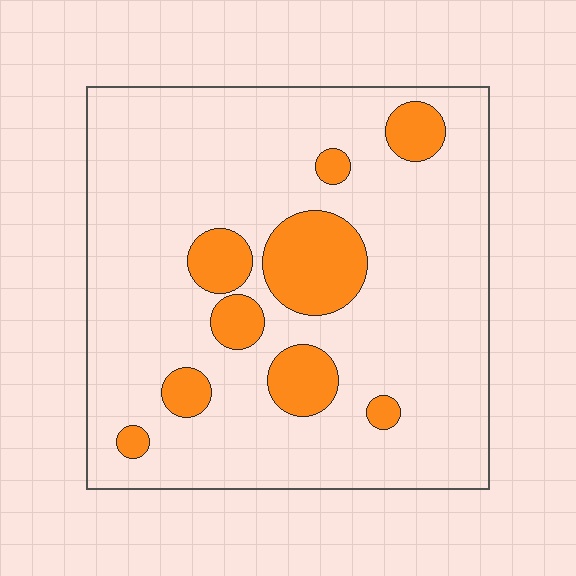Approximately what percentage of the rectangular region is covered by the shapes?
Approximately 15%.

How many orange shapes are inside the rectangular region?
9.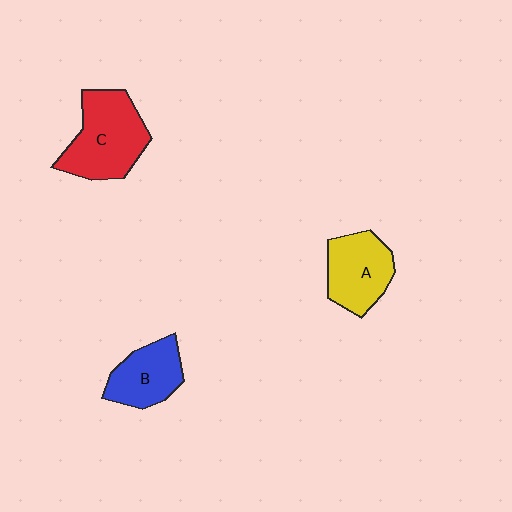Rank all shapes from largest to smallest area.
From largest to smallest: C (red), A (yellow), B (blue).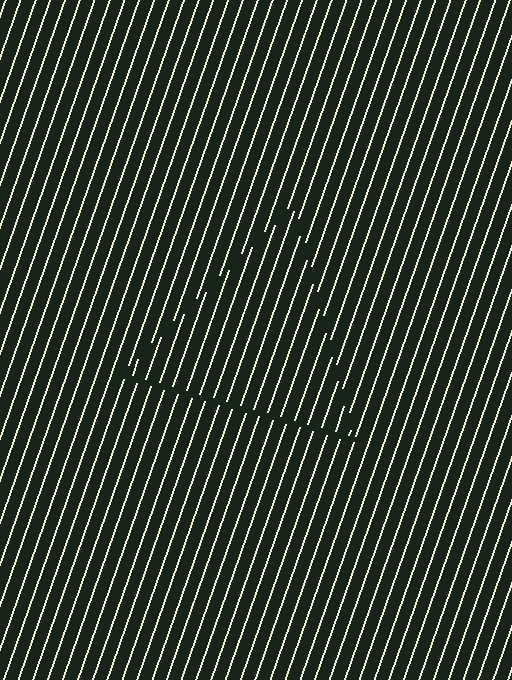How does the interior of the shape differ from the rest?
The interior of the shape contains the same grating, shifted by half a period — the contour is defined by the phase discontinuity where line-ends from the inner and outer gratings abut.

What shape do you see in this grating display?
An illusory triangle. The interior of the shape contains the same grating, shifted by half a period — the contour is defined by the phase discontinuity where line-ends from the inner and outer gratings abut.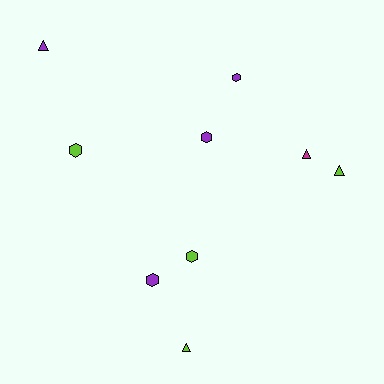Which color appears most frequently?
Purple, with 4 objects.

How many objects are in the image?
There are 9 objects.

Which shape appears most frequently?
Hexagon, with 5 objects.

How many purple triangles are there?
There is 1 purple triangle.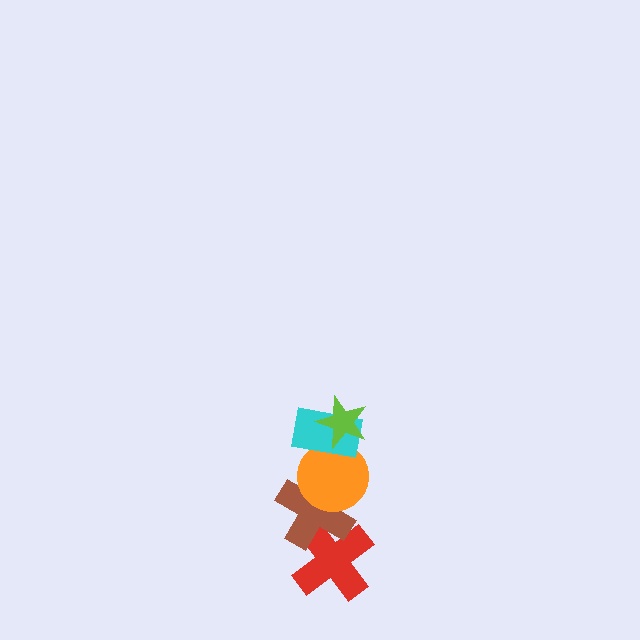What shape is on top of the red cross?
The brown cross is on top of the red cross.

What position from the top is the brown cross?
The brown cross is 4th from the top.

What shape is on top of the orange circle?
The cyan rectangle is on top of the orange circle.